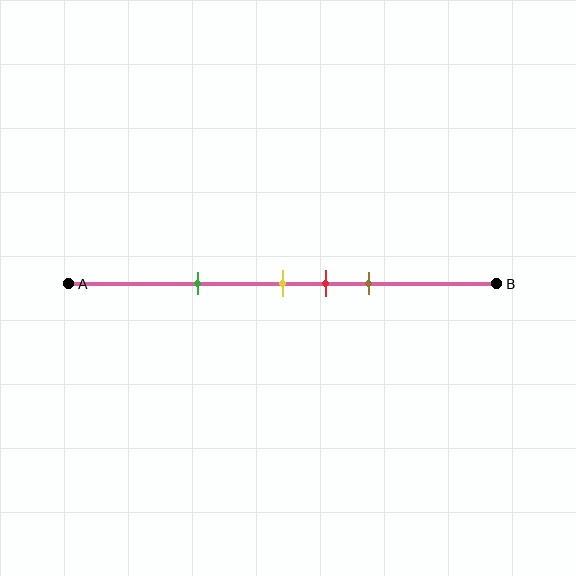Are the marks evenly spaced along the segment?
No, the marks are not evenly spaced.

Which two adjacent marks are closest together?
The yellow and red marks are the closest adjacent pair.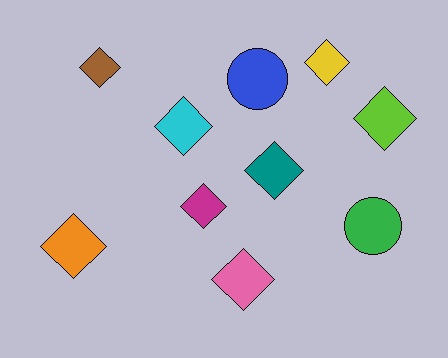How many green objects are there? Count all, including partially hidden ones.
There is 1 green object.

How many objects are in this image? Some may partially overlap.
There are 10 objects.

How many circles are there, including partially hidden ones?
There are 2 circles.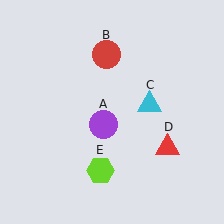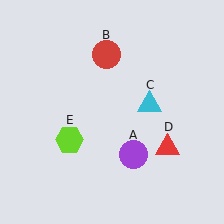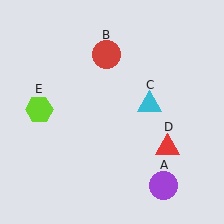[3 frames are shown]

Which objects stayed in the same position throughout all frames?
Red circle (object B) and cyan triangle (object C) and red triangle (object D) remained stationary.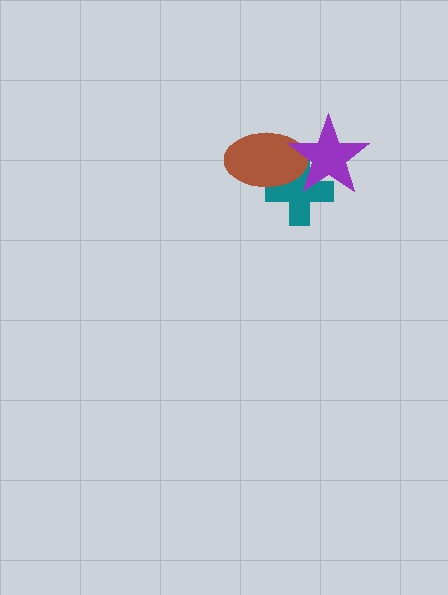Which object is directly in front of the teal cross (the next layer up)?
The brown ellipse is directly in front of the teal cross.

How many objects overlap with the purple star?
2 objects overlap with the purple star.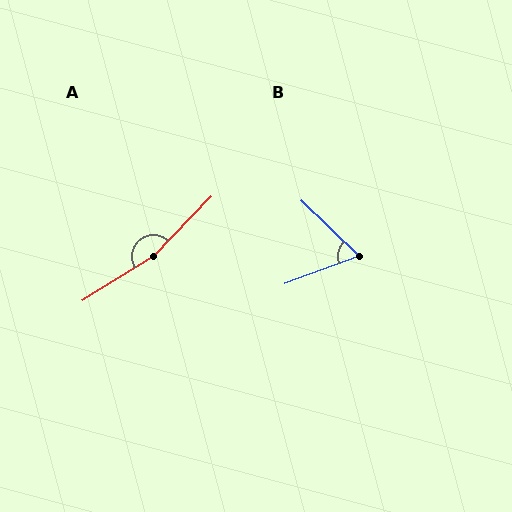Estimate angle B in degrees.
Approximately 64 degrees.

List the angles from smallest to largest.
B (64°), A (166°).